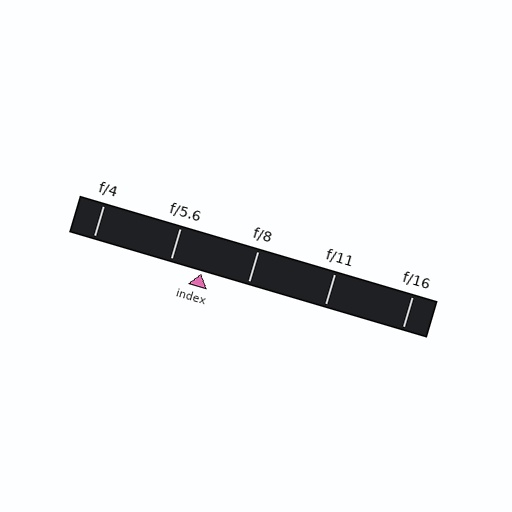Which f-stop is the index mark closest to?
The index mark is closest to f/5.6.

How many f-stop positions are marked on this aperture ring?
There are 5 f-stop positions marked.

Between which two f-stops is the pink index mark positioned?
The index mark is between f/5.6 and f/8.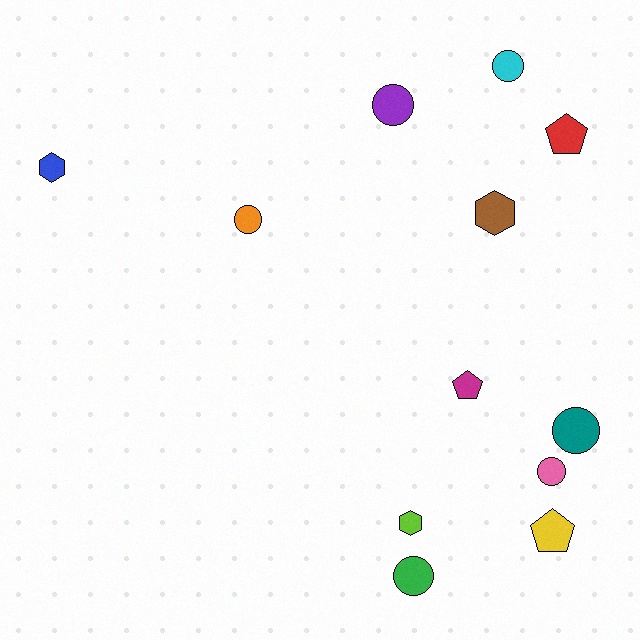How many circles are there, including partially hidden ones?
There are 6 circles.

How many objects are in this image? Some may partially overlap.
There are 12 objects.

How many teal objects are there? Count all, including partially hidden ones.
There is 1 teal object.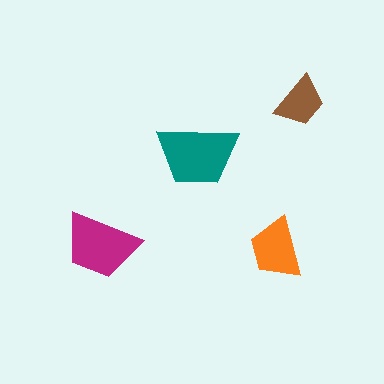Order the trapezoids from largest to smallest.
the teal one, the magenta one, the orange one, the brown one.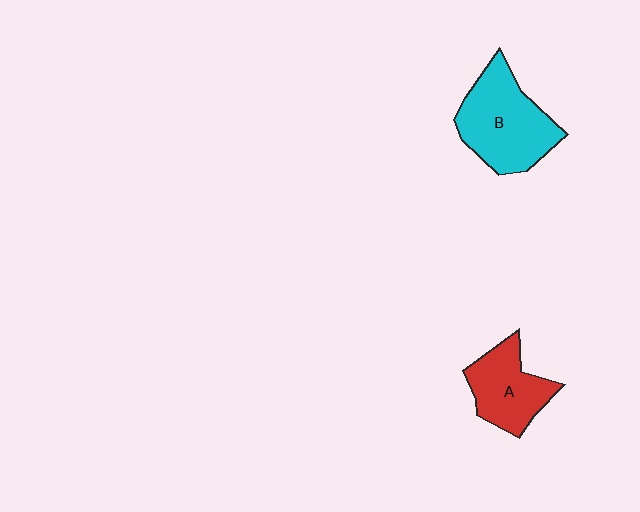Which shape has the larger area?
Shape B (cyan).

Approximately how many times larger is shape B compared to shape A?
Approximately 1.4 times.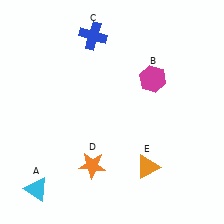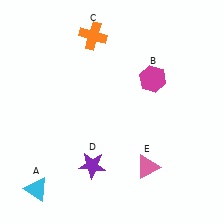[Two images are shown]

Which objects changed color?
C changed from blue to orange. D changed from orange to purple. E changed from orange to pink.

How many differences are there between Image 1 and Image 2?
There are 3 differences between the two images.